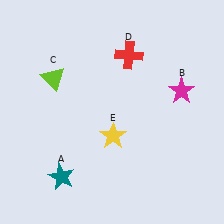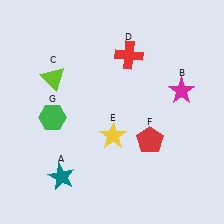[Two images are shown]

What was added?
A red pentagon (F), a green hexagon (G) were added in Image 2.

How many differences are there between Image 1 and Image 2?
There are 2 differences between the two images.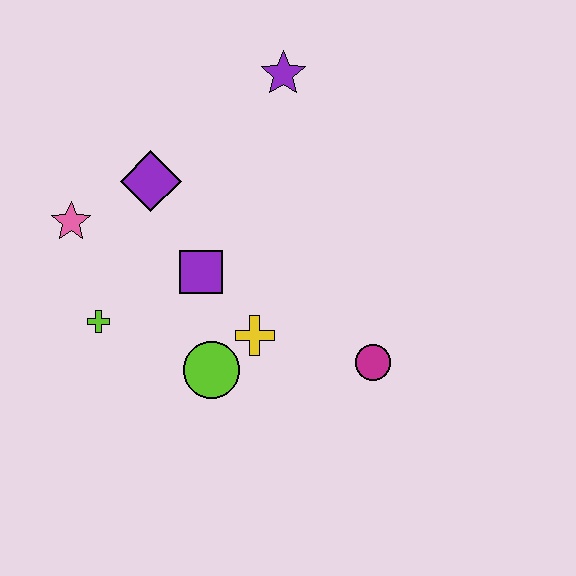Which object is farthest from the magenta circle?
The pink star is farthest from the magenta circle.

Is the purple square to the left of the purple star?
Yes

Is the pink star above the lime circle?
Yes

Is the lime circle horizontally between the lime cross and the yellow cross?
Yes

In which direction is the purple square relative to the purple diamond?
The purple square is below the purple diamond.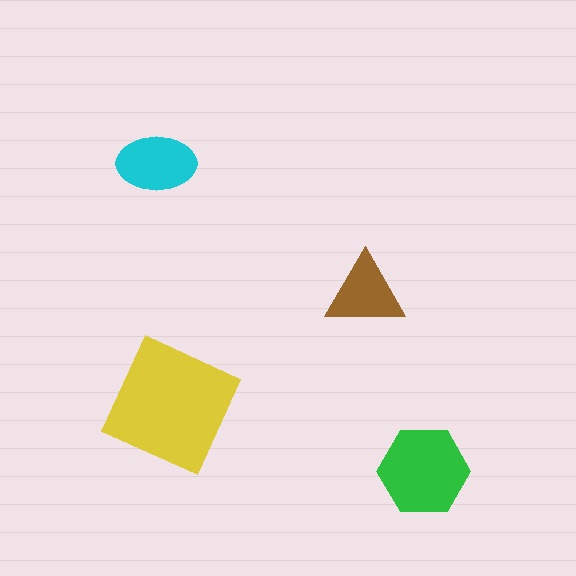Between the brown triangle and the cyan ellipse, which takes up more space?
The cyan ellipse.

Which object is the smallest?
The brown triangle.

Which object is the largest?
The yellow square.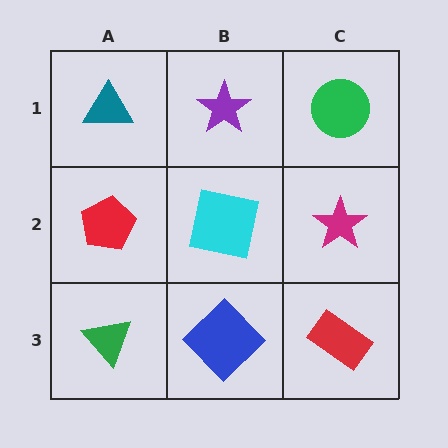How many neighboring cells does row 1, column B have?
3.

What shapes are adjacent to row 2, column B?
A purple star (row 1, column B), a blue diamond (row 3, column B), a red pentagon (row 2, column A), a magenta star (row 2, column C).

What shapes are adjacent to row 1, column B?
A cyan square (row 2, column B), a teal triangle (row 1, column A), a green circle (row 1, column C).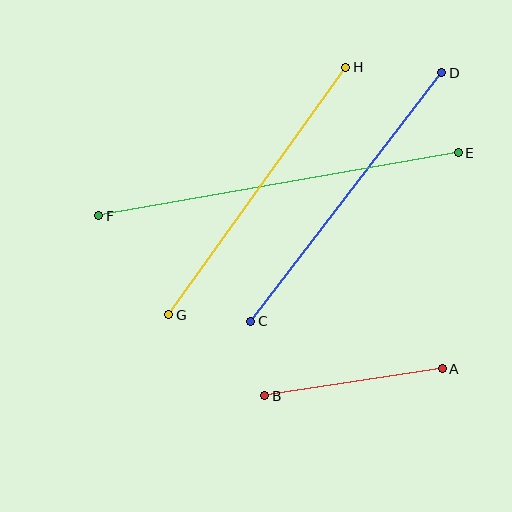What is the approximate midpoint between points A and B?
The midpoint is at approximately (354, 382) pixels.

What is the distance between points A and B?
The distance is approximately 180 pixels.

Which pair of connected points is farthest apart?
Points E and F are farthest apart.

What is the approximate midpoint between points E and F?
The midpoint is at approximately (279, 184) pixels.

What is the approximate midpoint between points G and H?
The midpoint is at approximately (257, 191) pixels.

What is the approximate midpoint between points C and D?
The midpoint is at approximately (346, 197) pixels.